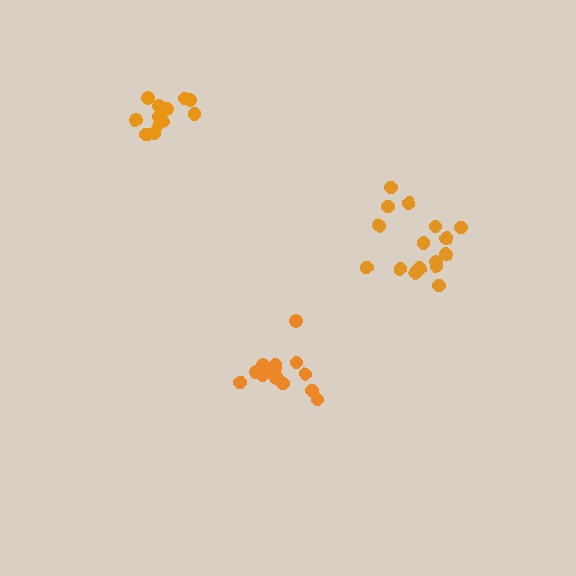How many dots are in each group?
Group 1: 17 dots, Group 2: 15 dots, Group 3: 13 dots (45 total).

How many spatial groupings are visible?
There are 3 spatial groupings.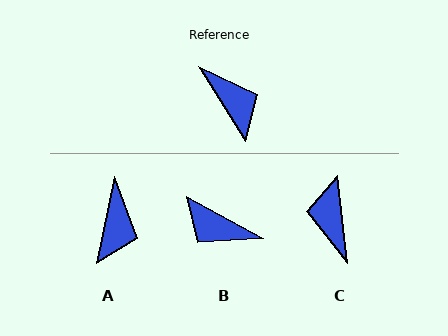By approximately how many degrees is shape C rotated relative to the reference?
Approximately 154 degrees counter-clockwise.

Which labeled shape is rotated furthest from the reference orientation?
C, about 154 degrees away.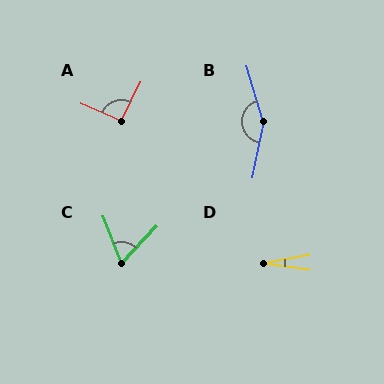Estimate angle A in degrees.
Approximately 93 degrees.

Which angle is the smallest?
D, at approximately 19 degrees.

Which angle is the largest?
B, at approximately 152 degrees.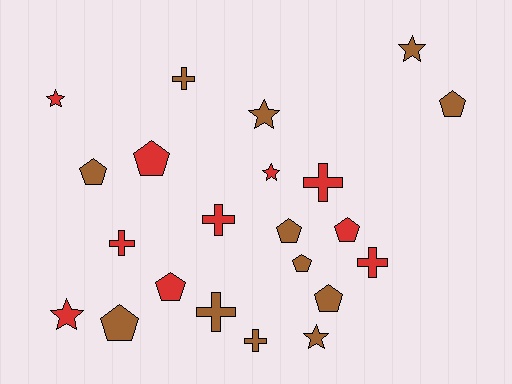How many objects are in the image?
There are 22 objects.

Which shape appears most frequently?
Pentagon, with 9 objects.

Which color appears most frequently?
Brown, with 12 objects.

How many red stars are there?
There are 3 red stars.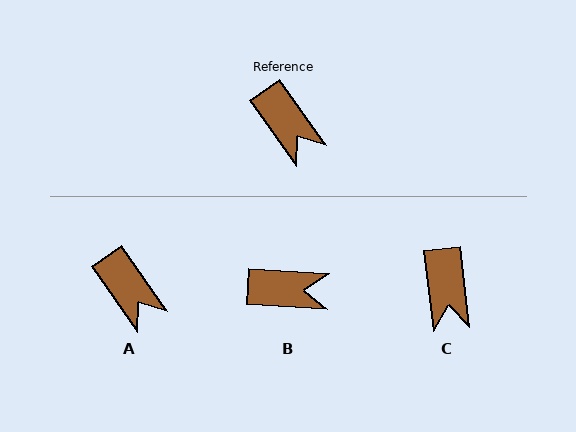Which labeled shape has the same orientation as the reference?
A.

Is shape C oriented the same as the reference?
No, it is off by about 28 degrees.